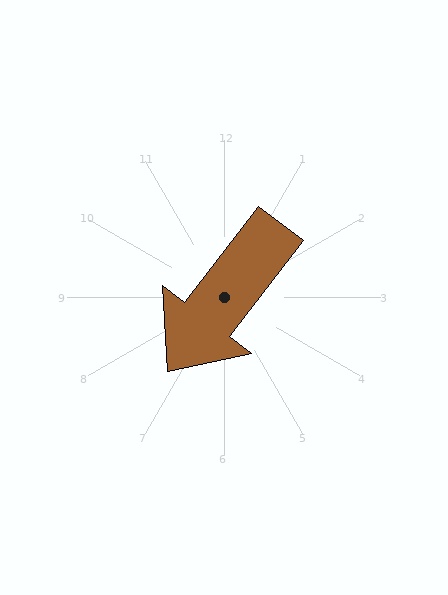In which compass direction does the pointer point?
Southwest.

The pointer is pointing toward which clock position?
Roughly 7 o'clock.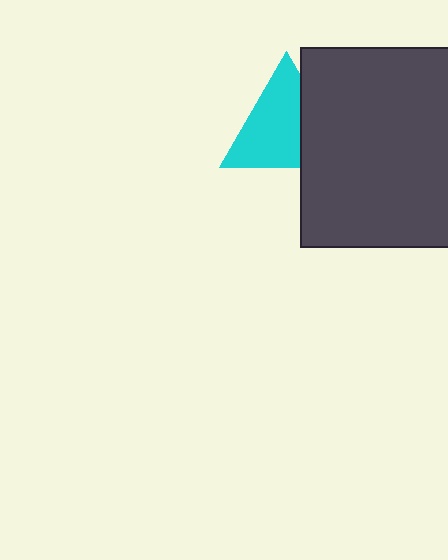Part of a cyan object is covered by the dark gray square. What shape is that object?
It is a triangle.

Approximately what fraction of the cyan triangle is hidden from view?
Roughly 33% of the cyan triangle is hidden behind the dark gray square.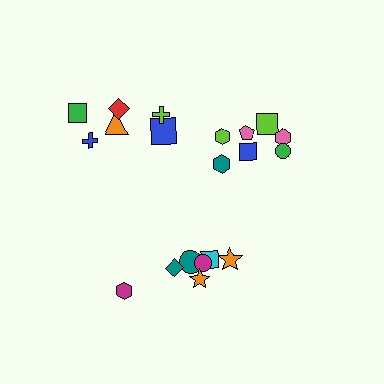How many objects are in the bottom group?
There are 7 objects.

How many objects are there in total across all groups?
There are 20 objects.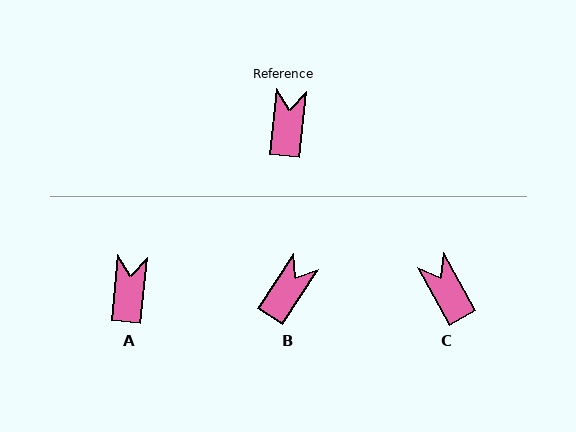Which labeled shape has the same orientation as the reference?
A.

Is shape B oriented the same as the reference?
No, it is off by about 28 degrees.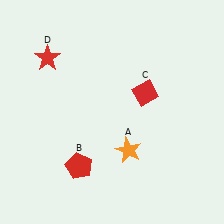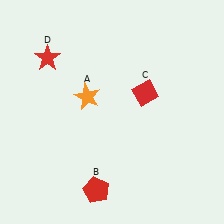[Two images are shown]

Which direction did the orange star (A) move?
The orange star (A) moved up.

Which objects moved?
The objects that moved are: the orange star (A), the red pentagon (B).